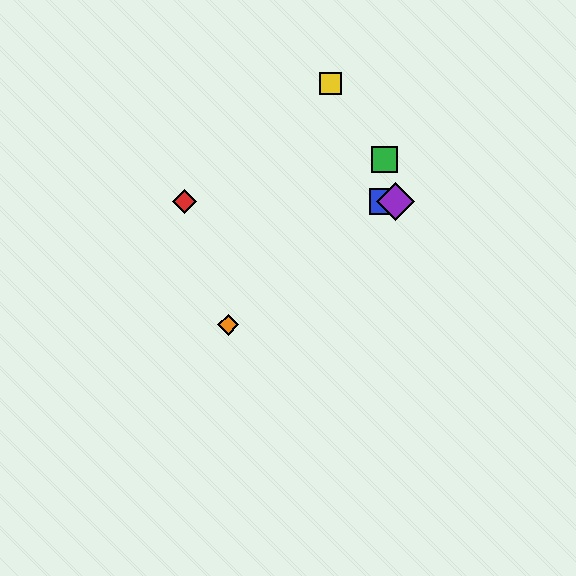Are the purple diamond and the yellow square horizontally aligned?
No, the purple diamond is at y≈202 and the yellow square is at y≈84.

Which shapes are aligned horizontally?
The red diamond, the blue square, the purple diamond are aligned horizontally.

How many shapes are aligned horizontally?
3 shapes (the red diamond, the blue square, the purple diamond) are aligned horizontally.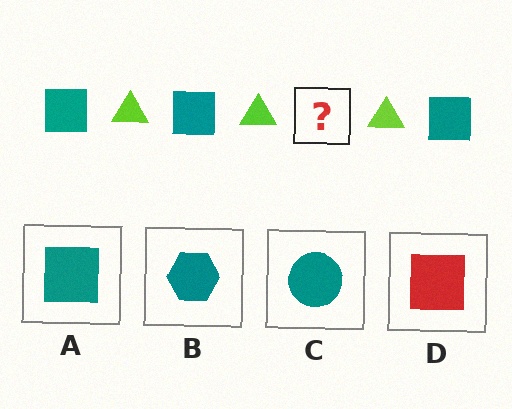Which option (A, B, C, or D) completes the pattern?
A.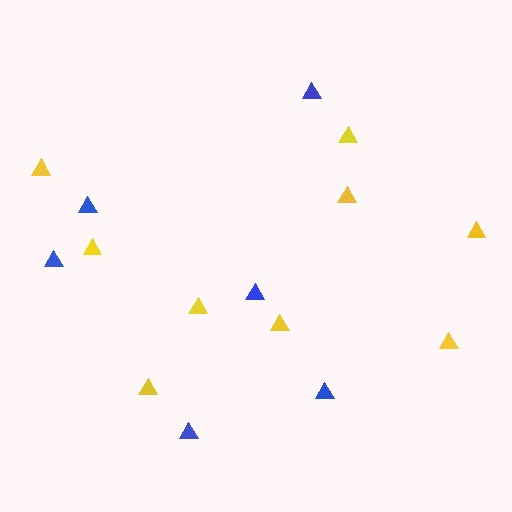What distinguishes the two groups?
There are 2 groups: one group of blue triangles (6) and one group of yellow triangles (9).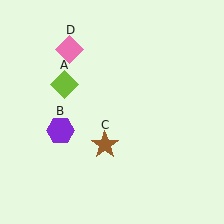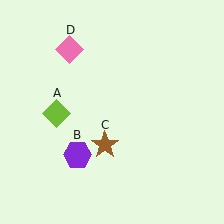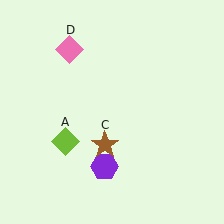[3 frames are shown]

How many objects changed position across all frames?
2 objects changed position: lime diamond (object A), purple hexagon (object B).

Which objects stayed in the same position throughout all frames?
Brown star (object C) and pink diamond (object D) remained stationary.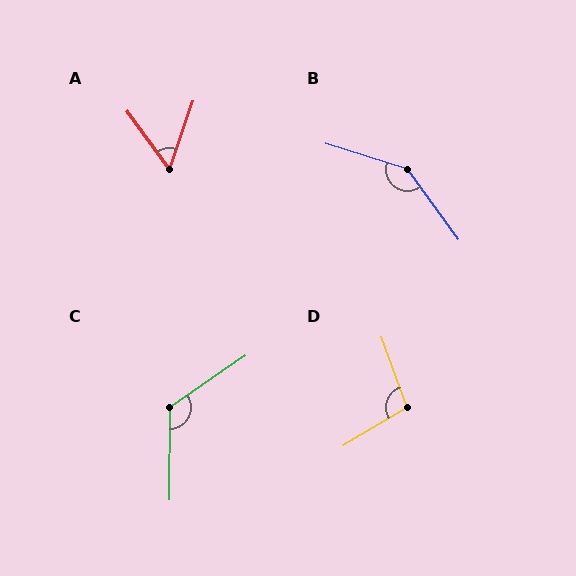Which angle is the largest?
B, at approximately 143 degrees.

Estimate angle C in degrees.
Approximately 125 degrees.